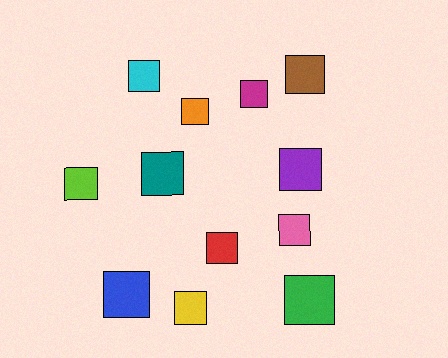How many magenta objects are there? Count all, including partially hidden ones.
There is 1 magenta object.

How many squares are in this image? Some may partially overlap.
There are 12 squares.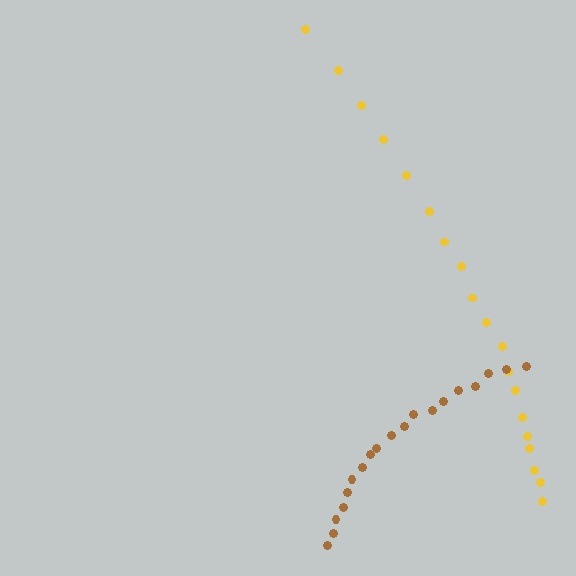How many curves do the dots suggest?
There are 2 distinct paths.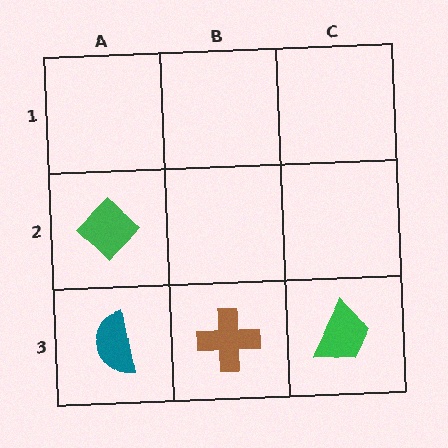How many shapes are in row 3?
3 shapes.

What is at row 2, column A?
A green diamond.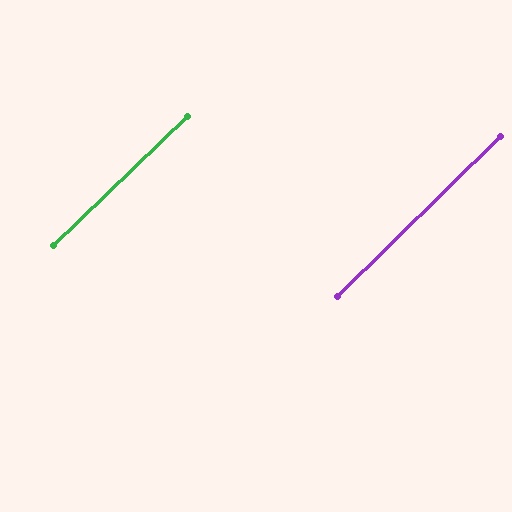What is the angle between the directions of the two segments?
Approximately 1 degree.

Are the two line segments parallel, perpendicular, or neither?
Parallel — their directions differ by only 0.8°.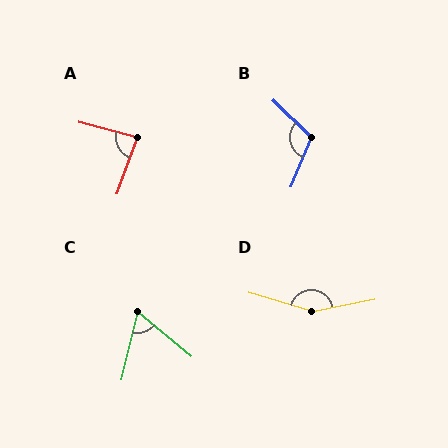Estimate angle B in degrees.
Approximately 112 degrees.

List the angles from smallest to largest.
C (64°), A (85°), B (112°), D (152°).